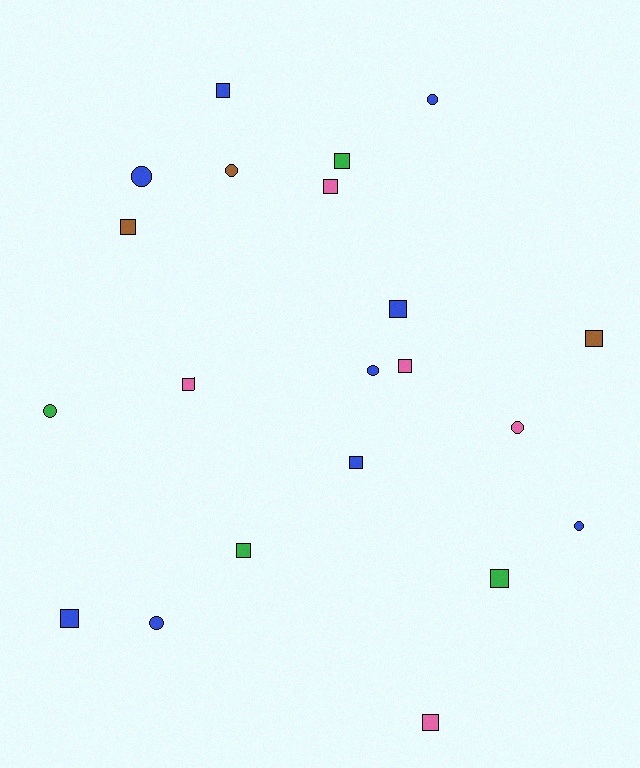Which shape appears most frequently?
Square, with 13 objects.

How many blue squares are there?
There are 4 blue squares.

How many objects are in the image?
There are 21 objects.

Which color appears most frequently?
Blue, with 9 objects.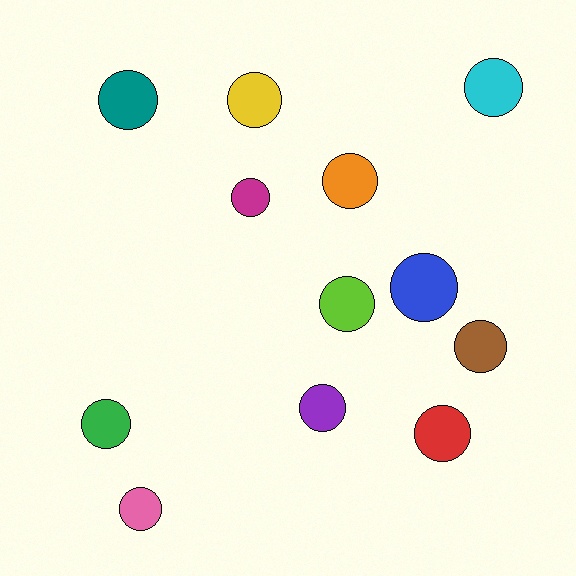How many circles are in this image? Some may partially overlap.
There are 12 circles.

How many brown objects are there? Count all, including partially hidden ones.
There is 1 brown object.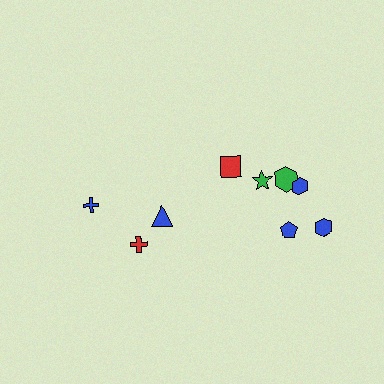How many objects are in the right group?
There are 6 objects.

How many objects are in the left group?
There are 3 objects.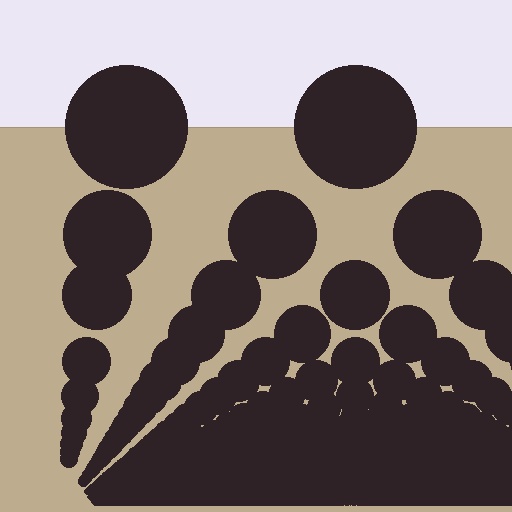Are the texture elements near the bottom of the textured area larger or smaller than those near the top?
Smaller. The gradient is inverted — elements near the bottom are smaller and denser.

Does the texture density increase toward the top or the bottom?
Density increases toward the bottom.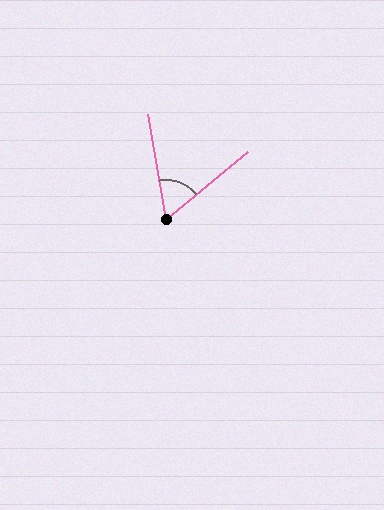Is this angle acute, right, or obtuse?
It is acute.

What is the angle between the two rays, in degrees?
Approximately 60 degrees.